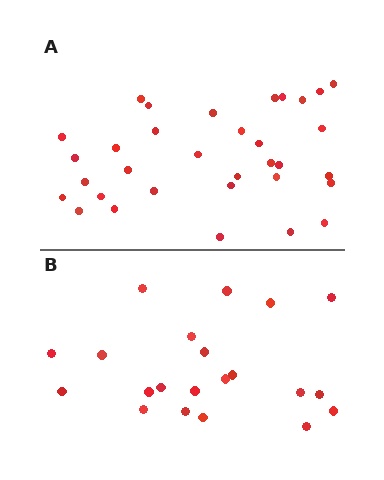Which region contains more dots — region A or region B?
Region A (the top region) has more dots.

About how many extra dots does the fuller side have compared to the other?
Region A has roughly 12 or so more dots than region B.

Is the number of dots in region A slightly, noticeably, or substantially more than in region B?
Region A has substantially more. The ratio is roughly 1.6 to 1.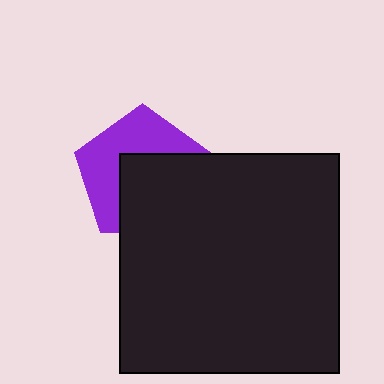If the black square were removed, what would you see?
You would see the complete purple pentagon.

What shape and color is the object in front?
The object in front is a black square.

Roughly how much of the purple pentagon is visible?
About half of it is visible (roughly 49%).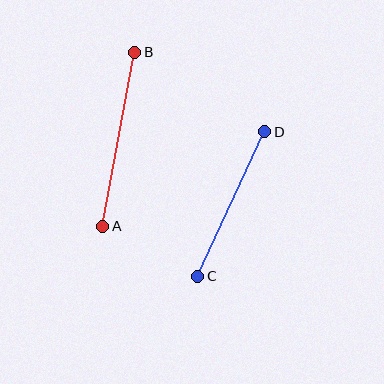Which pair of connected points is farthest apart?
Points A and B are farthest apart.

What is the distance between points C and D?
The distance is approximately 159 pixels.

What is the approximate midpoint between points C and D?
The midpoint is at approximately (231, 204) pixels.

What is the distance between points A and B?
The distance is approximately 177 pixels.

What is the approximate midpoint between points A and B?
The midpoint is at approximately (119, 139) pixels.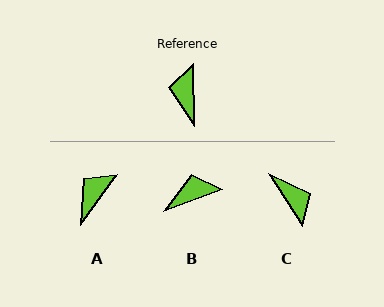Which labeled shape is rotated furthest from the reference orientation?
C, about 148 degrees away.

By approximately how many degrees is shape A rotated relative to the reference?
Approximately 37 degrees clockwise.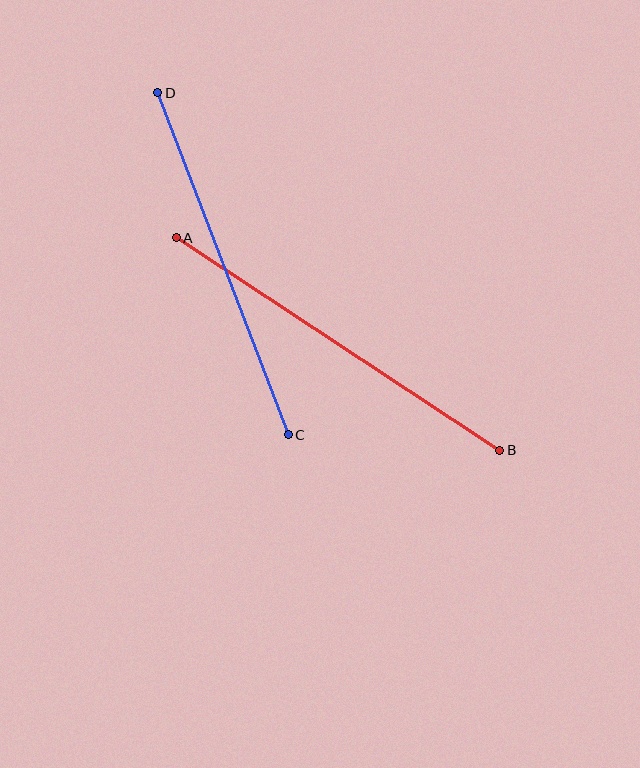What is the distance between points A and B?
The distance is approximately 387 pixels.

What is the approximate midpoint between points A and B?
The midpoint is at approximately (338, 344) pixels.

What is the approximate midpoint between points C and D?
The midpoint is at approximately (223, 264) pixels.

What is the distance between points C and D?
The distance is approximately 366 pixels.